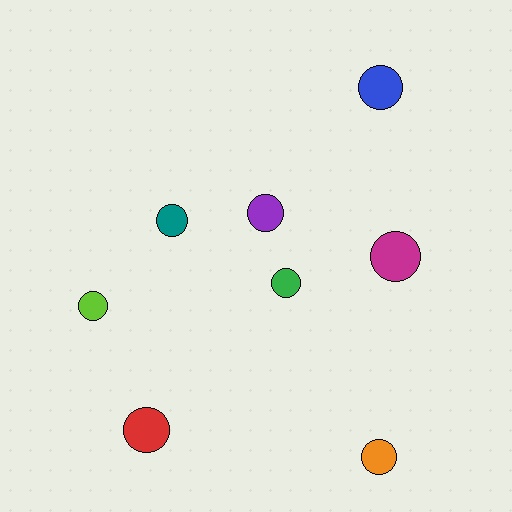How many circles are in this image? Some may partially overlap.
There are 8 circles.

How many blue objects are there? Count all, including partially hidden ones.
There is 1 blue object.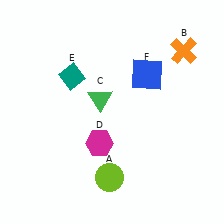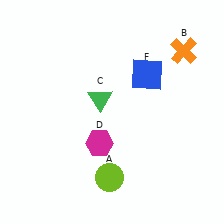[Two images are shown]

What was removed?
The teal diamond (E) was removed in Image 2.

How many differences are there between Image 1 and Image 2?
There is 1 difference between the two images.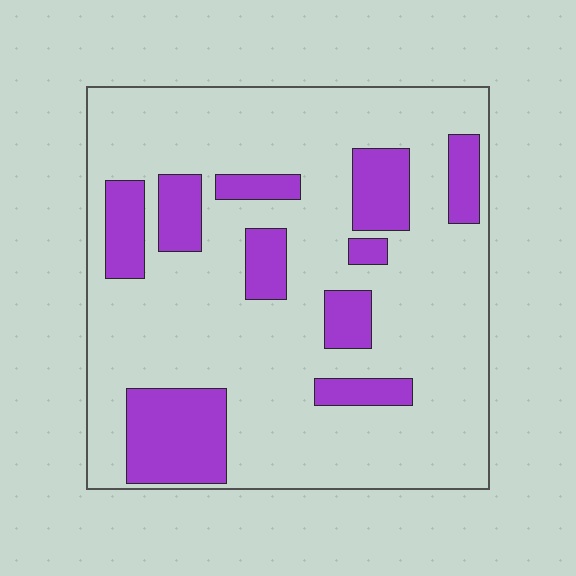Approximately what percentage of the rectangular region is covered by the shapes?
Approximately 25%.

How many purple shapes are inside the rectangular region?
10.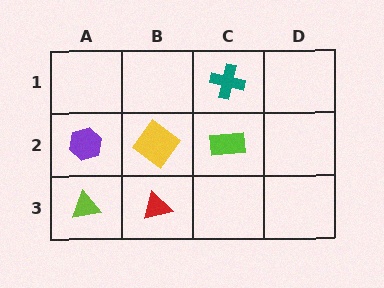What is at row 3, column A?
A lime triangle.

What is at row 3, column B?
A red triangle.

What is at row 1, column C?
A teal cross.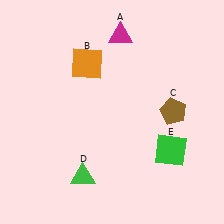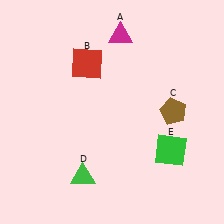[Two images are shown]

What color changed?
The square (B) changed from orange in Image 1 to red in Image 2.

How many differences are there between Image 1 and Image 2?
There is 1 difference between the two images.